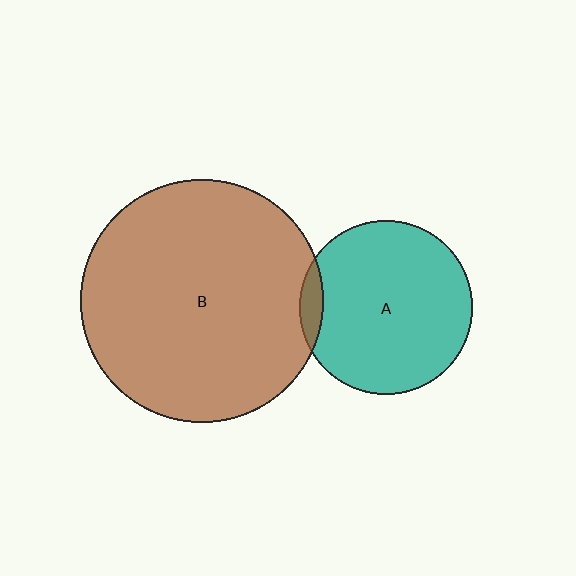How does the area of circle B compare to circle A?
Approximately 2.0 times.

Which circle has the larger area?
Circle B (brown).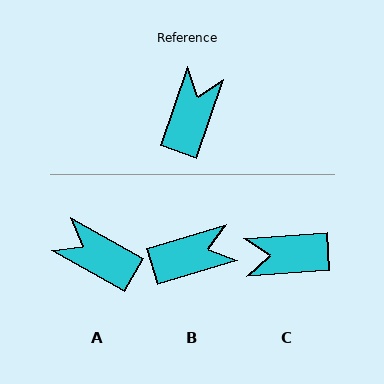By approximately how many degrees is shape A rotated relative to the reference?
Approximately 79 degrees counter-clockwise.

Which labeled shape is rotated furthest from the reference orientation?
C, about 114 degrees away.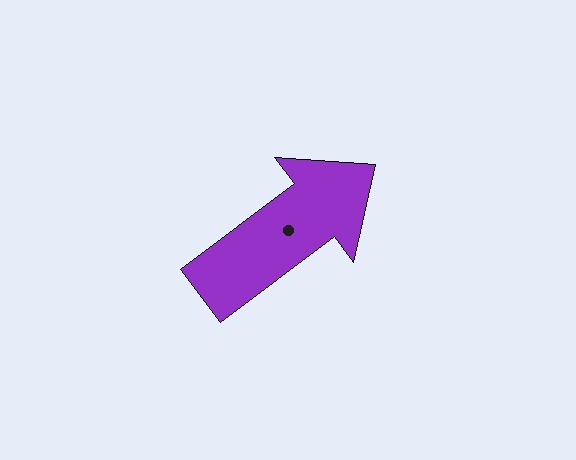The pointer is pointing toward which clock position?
Roughly 2 o'clock.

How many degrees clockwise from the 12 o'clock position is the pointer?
Approximately 53 degrees.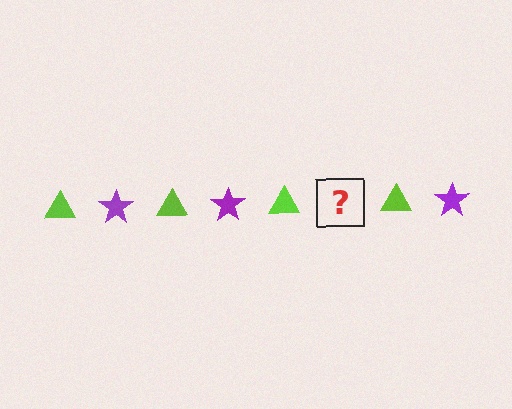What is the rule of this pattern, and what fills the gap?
The rule is that the pattern alternates between lime triangle and purple star. The gap should be filled with a purple star.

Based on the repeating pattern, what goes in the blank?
The blank should be a purple star.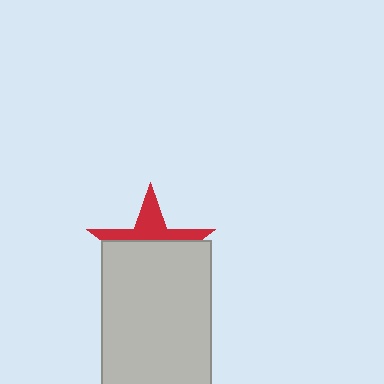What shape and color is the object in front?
The object in front is a light gray rectangle.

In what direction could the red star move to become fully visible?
The red star could move up. That would shift it out from behind the light gray rectangle entirely.